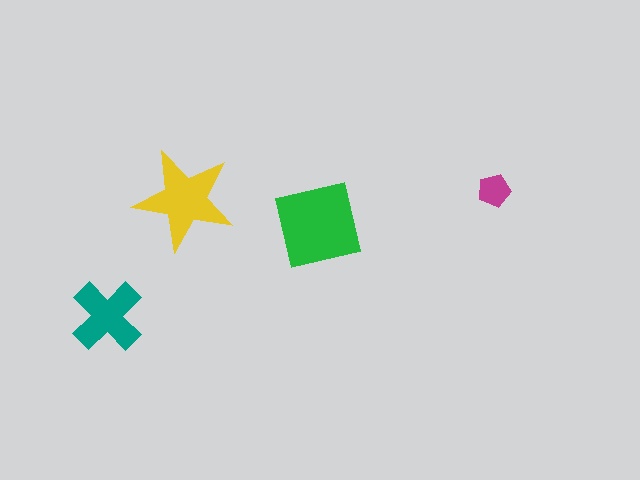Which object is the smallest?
The magenta pentagon.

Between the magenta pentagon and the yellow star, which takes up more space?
The yellow star.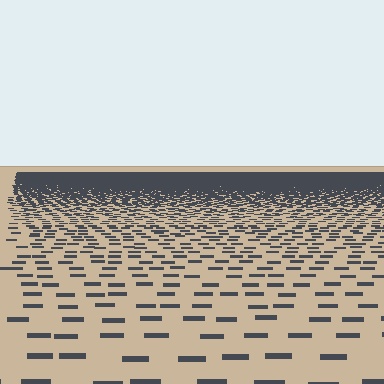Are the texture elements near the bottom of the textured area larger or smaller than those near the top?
Larger. Near the bottom, elements are closer to the viewer and appear at a bigger on-screen size.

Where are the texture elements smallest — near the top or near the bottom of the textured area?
Near the top.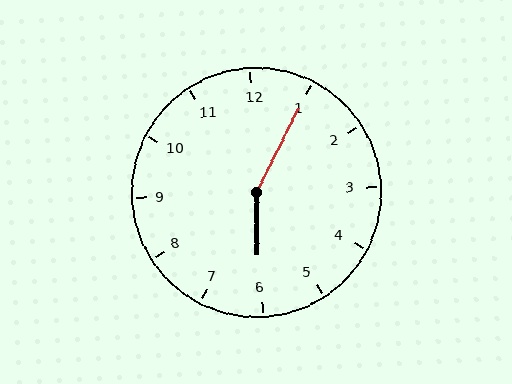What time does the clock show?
6:05.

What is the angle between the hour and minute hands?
Approximately 152 degrees.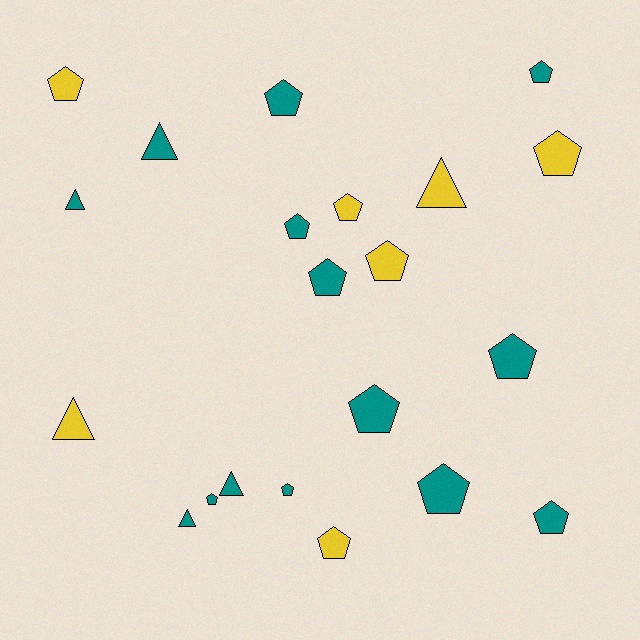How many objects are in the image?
There are 21 objects.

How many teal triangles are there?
There are 4 teal triangles.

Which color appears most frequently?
Teal, with 14 objects.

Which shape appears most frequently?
Pentagon, with 15 objects.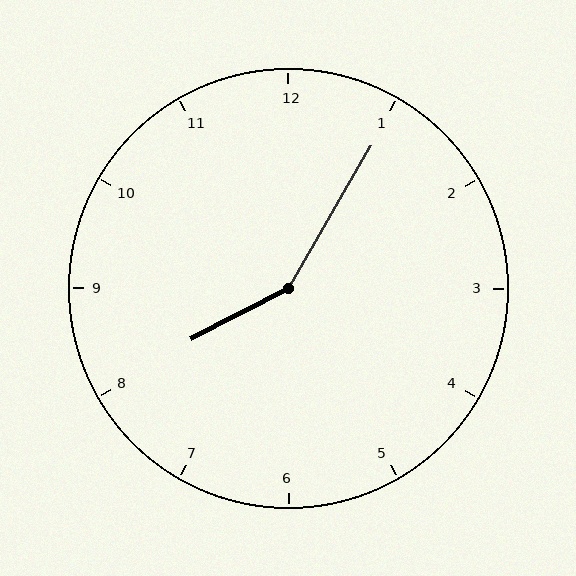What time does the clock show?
8:05.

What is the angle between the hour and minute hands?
Approximately 148 degrees.